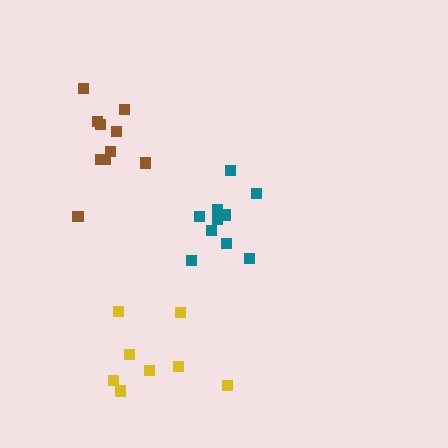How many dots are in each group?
Group 1: 10 dots, Group 2: 10 dots, Group 3: 8 dots (28 total).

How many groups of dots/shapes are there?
There are 3 groups.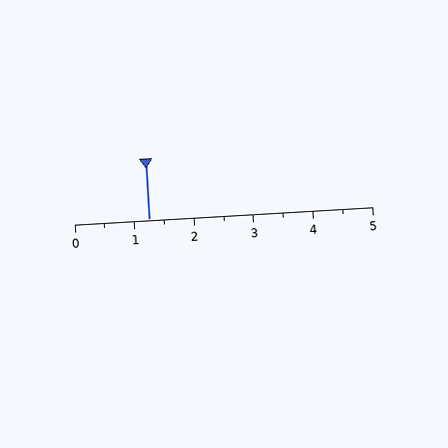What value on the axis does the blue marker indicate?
The marker indicates approximately 1.2.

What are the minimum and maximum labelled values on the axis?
The axis runs from 0 to 5.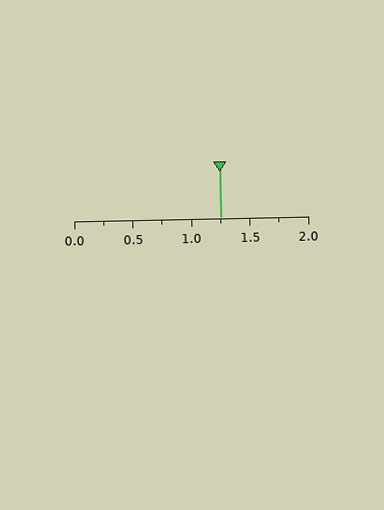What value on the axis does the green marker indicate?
The marker indicates approximately 1.25.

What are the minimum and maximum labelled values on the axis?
The axis runs from 0.0 to 2.0.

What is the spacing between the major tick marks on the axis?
The major ticks are spaced 0.5 apart.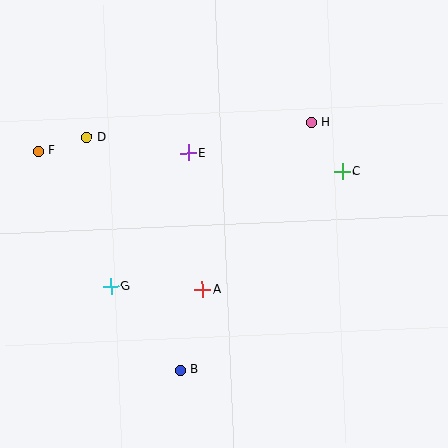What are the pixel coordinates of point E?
Point E is at (188, 153).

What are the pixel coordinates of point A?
Point A is at (202, 290).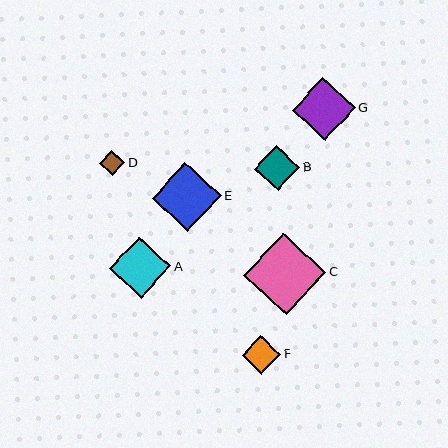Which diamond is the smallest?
Diamond D is the smallest with a size of approximately 26 pixels.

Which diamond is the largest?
Diamond C is the largest with a size of approximately 82 pixels.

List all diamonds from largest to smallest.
From largest to smallest: C, E, G, A, B, F, D.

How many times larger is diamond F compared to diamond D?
Diamond F is approximately 1.5 times the size of diamond D.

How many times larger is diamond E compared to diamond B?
Diamond E is approximately 1.5 times the size of diamond B.